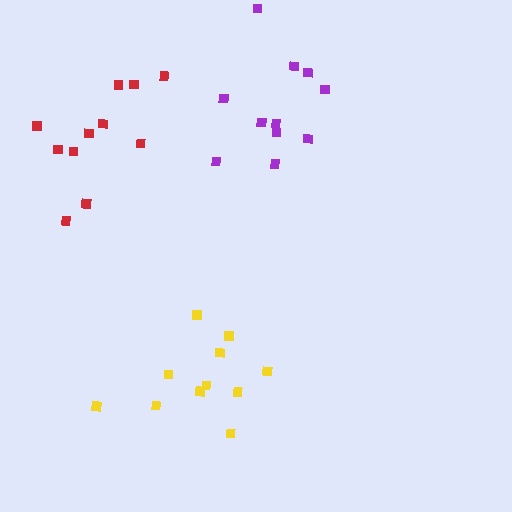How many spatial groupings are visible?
There are 3 spatial groupings.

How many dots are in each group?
Group 1: 11 dots, Group 2: 11 dots, Group 3: 11 dots (33 total).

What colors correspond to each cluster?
The clusters are colored: purple, yellow, red.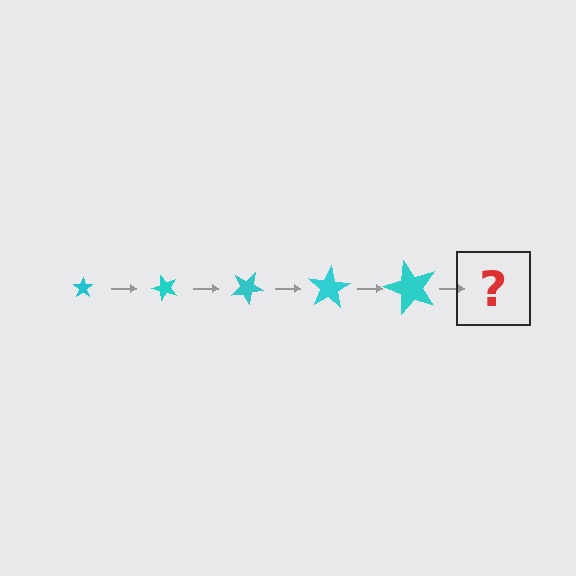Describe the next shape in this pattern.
It should be a star, larger than the previous one and rotated 250 degrees from the start.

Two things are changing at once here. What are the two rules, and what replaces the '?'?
The two rules are that the star grows larger each step and it rotates 50 degrees each step. The '?' should be a star, larger than the previous one and rotated 250 degrees from the start.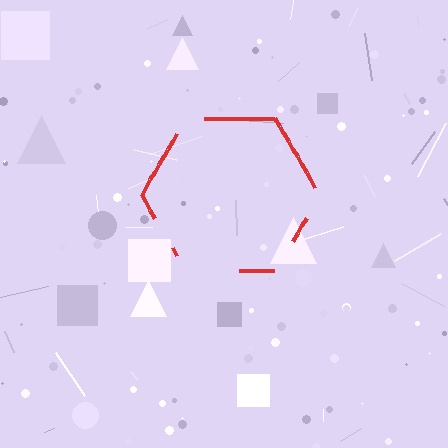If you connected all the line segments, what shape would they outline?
They would outline a hexagon.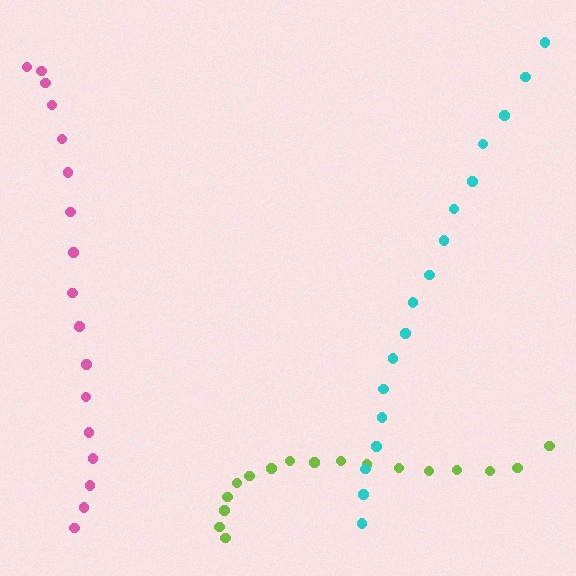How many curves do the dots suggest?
There are 3 distinct paths.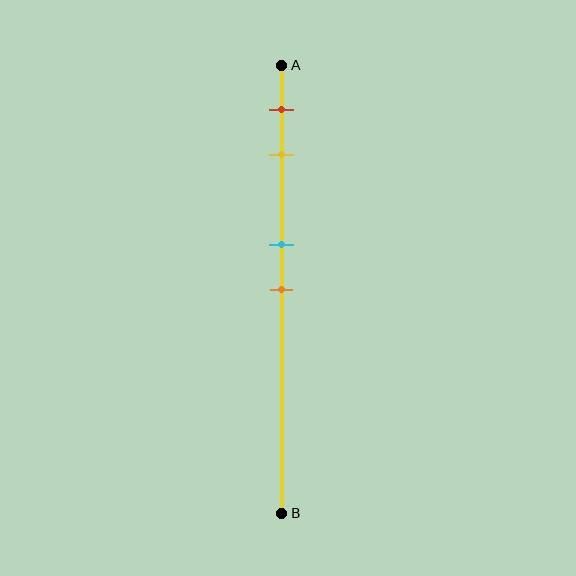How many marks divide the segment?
There are 4 marks dividing the segment.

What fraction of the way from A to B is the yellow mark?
The yellow mark is approximately 20% (0.2) of the way from A to B.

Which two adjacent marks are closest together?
The cyan and orange marks are the closest adjacent pair.